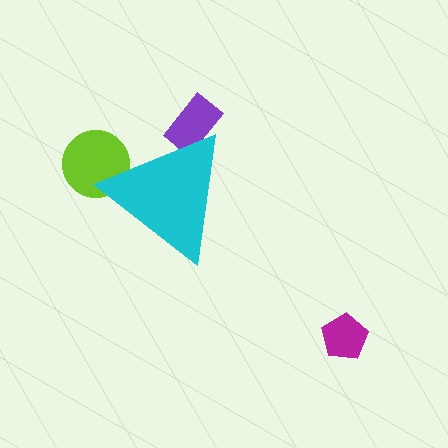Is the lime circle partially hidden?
Yes, the lime circle is partially hidden behind the cyan triangle.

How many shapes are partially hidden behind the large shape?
2 shapes are partially hidden.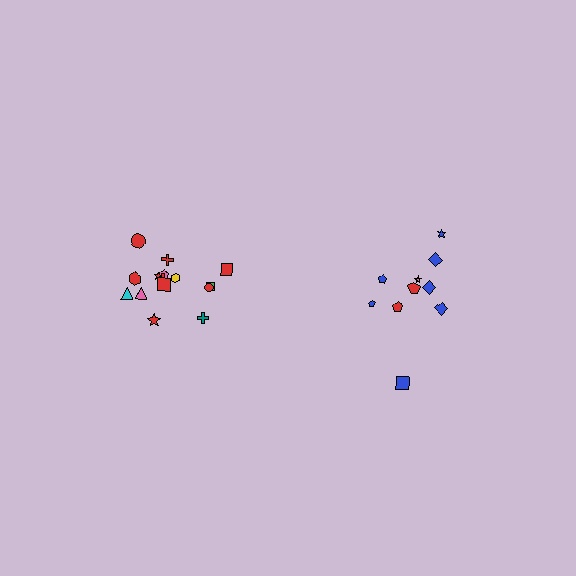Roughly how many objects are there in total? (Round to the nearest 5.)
Roughly 25 objects in total.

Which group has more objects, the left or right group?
The left group.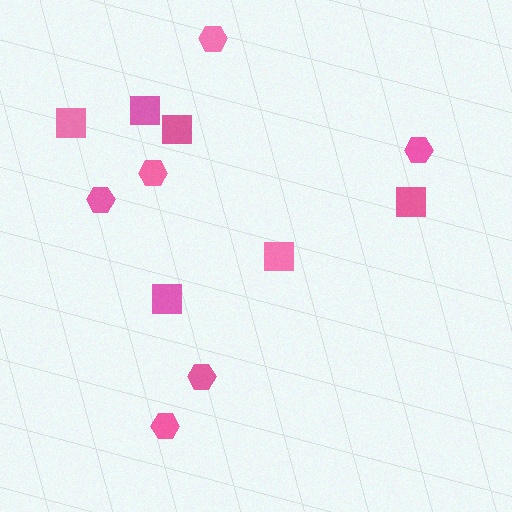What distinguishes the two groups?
There are 2 groups: one group of hexagons (6) and one group of squares (6).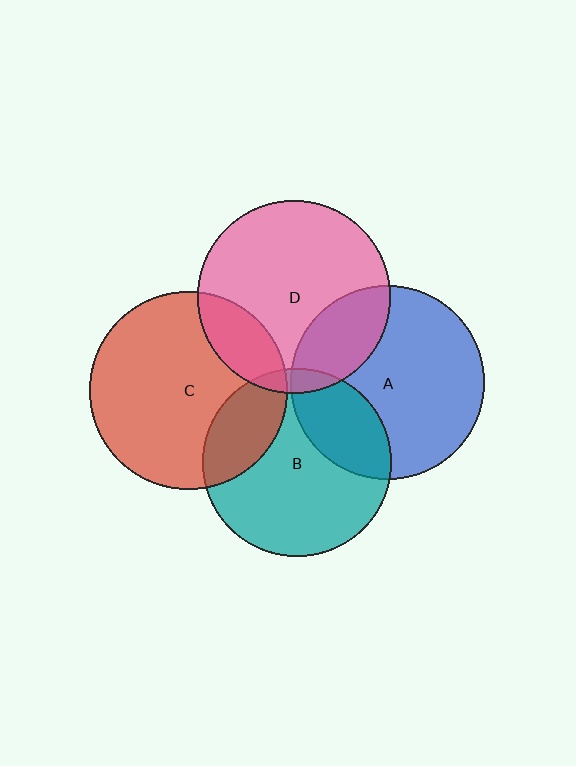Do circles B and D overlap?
Yes.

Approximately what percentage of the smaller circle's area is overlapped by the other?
Approximately 5%.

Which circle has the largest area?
Circle C (red).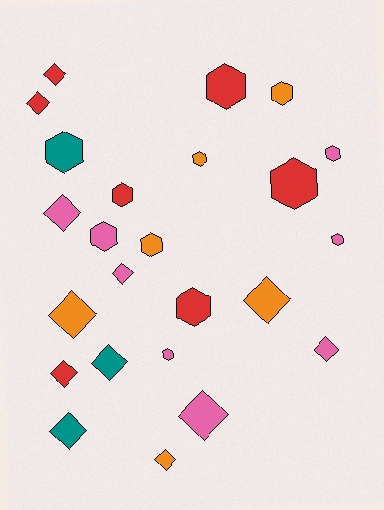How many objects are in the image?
There are 24 objects.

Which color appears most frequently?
Pink, with 8 objects.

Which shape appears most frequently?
Hexagon, with 12 objects.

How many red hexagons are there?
There are 4 red hexagons.